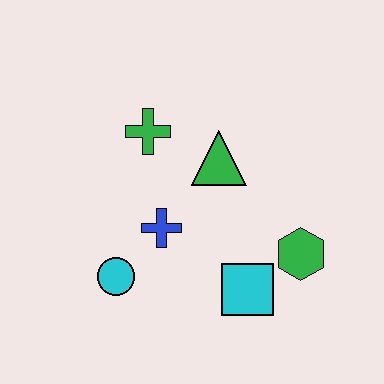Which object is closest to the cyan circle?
The blue cross is closest to the cyan circle.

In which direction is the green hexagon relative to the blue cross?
The green hexagon is to the right of the blue cross.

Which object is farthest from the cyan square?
The green cross is farthest from the cyan square.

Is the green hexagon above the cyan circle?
Yes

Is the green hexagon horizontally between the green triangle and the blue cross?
No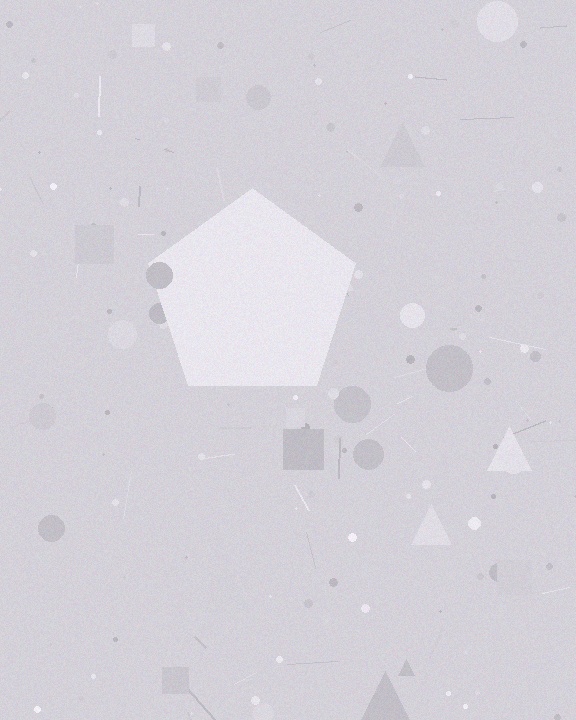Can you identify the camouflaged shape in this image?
The camouflaged shape is a pentagon.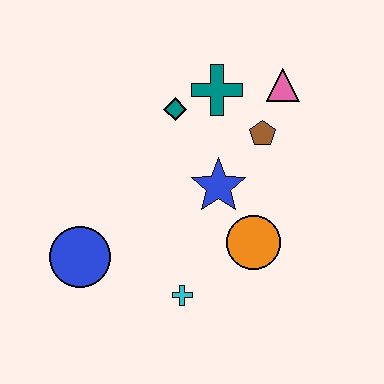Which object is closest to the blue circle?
The cyan cross is closest to the blue circle.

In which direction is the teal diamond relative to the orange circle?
The teal diamond is above the orange circle.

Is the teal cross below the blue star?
No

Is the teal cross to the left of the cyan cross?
No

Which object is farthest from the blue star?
The blue circle is farthest from the blue star.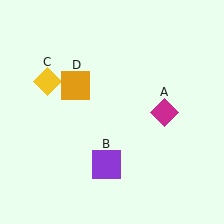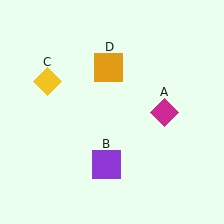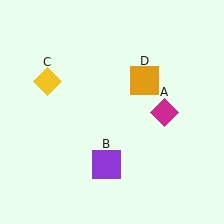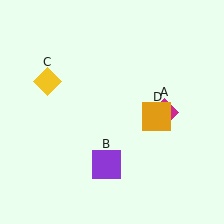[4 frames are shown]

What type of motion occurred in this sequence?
The orange square (object D) rotated clockwise around the center of the scene.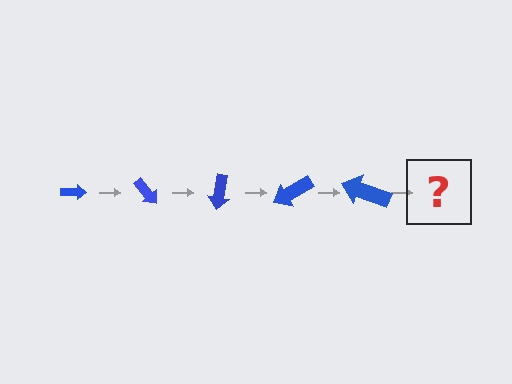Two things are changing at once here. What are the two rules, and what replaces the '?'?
The two rules are that the arrow grows larger each step and it rotates 50 degrees each step. The '?' should be an arrow, larger than the previous one and rotated 250 degrees from the start.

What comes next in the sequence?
The next element should be an arrow, larger than the previous one and rotated 250 degrees from the start.